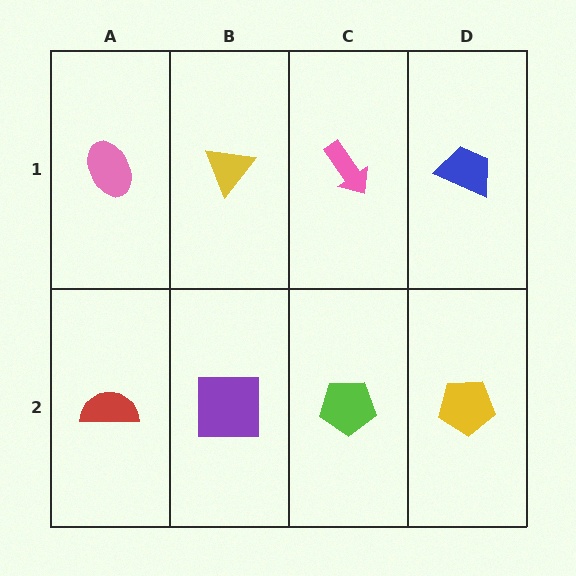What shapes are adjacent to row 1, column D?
A yellow pentagon (row 2, column D), a pink arrow (row 1, column C).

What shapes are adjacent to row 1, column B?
A purple square (row 2, column B), a pink ellipse (row 1, column A), a pink arrow (row 1, column C).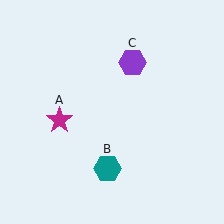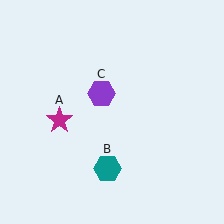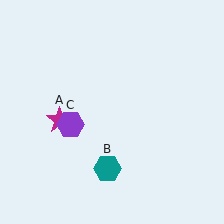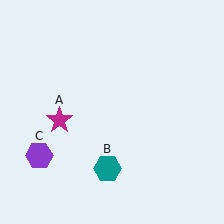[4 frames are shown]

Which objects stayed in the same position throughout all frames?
Magenta star (object A) and teal hexagon (object B) remained stationary.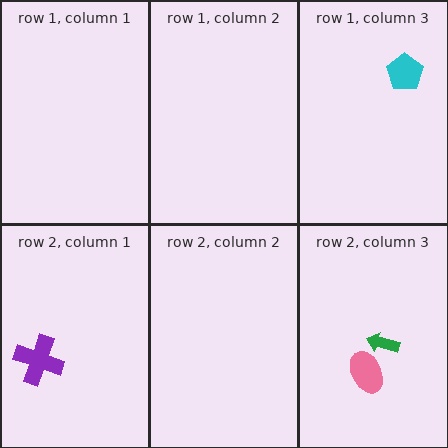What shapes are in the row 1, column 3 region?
The cyan pentagon.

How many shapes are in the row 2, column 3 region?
2.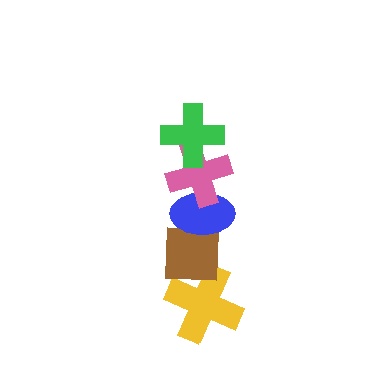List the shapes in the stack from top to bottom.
From top to bottom: the green cross, the pink cross, the blue ellipse, the brown square, the yellow cross.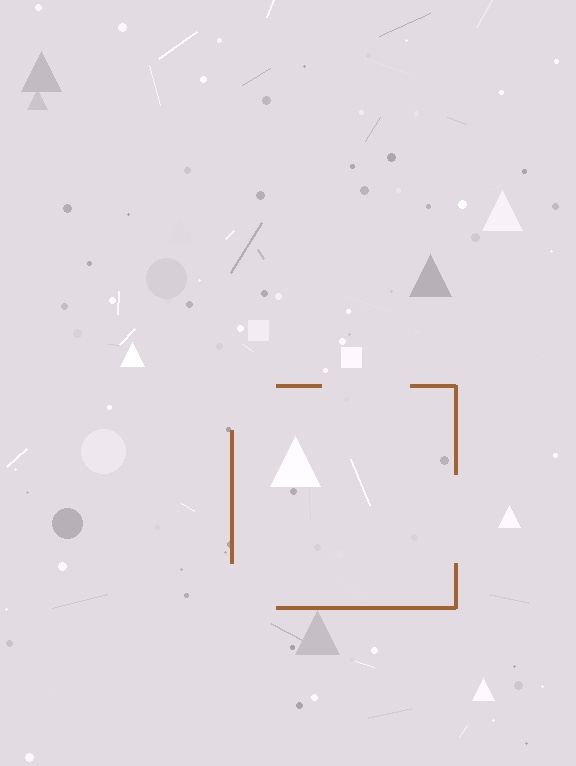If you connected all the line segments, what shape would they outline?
They would outline a square.